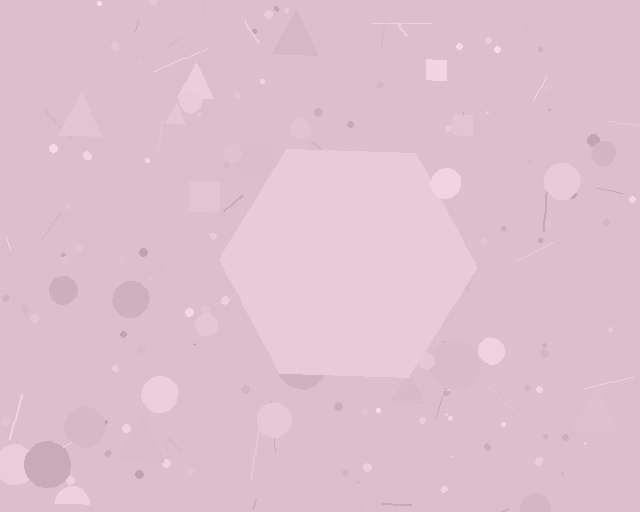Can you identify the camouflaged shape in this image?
The camouflaged shape is a hexagon.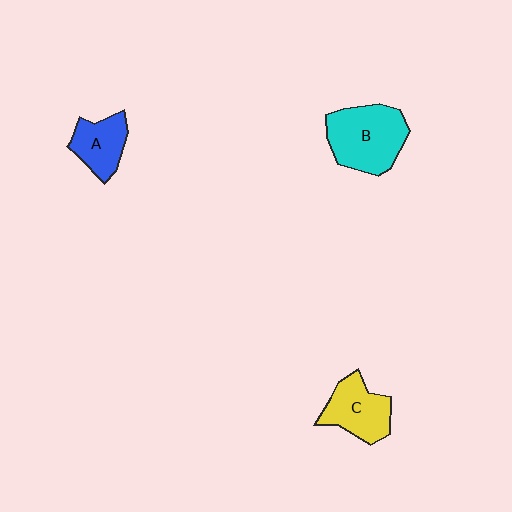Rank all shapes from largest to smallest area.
From largest to smallest: B (cyan), C (yellow), A (blue).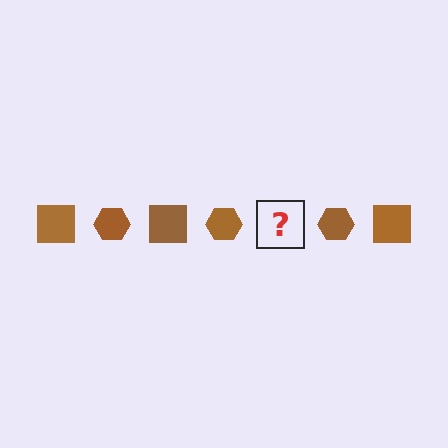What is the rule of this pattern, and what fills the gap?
The rule is that the pattern cycles through square, hexagon shapes in brown. The gap should be filled with a brown square.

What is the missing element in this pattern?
The missing element is a brown square.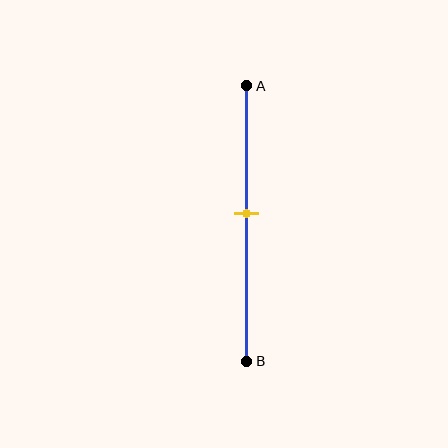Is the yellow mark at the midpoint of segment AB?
No, the mark is at about 45% from A, not at the 50% midpoint.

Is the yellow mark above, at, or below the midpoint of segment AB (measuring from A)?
The yellow mark is above the midpoint of segment AB.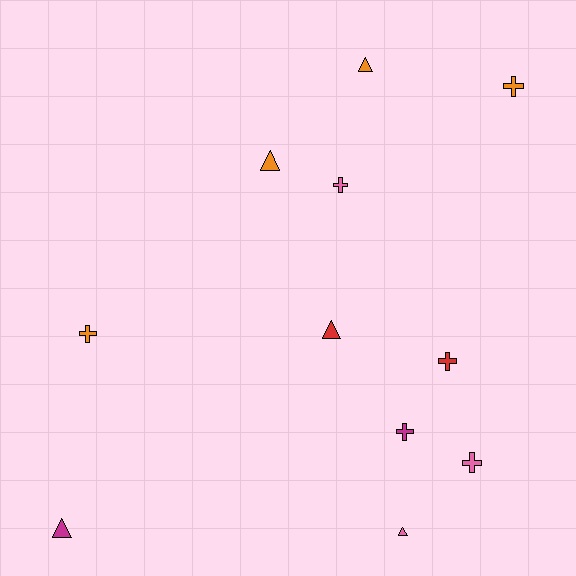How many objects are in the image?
There are 11 objects.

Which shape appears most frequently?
Cross, with 6 objects.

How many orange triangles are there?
There are 2 orange triangles.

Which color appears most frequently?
Orange, with 4 objects.